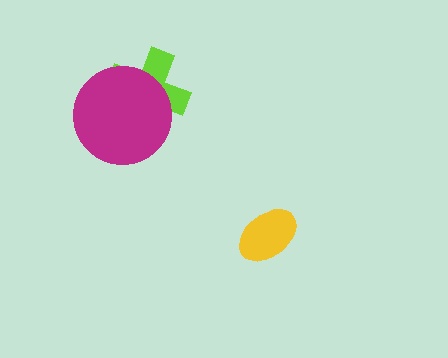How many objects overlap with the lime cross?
1 object overlaps with the lime cross.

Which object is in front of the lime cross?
The magenta circle is in front of the lime cross.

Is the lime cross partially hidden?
Yes, it is partially covered by another shape.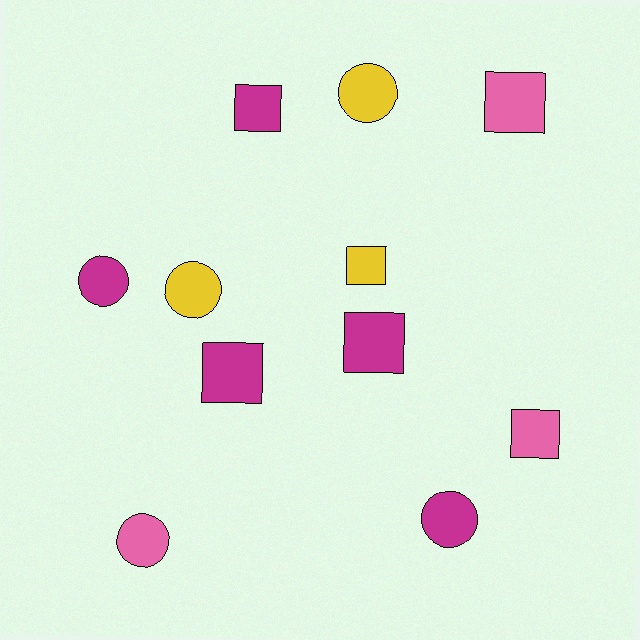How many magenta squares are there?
There are 3 magenta squares.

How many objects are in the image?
There are 11 objects.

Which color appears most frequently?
Magenta, with 5 objects.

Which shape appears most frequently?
Square, with 6 objects.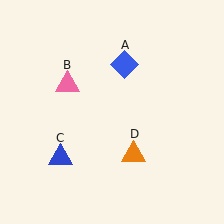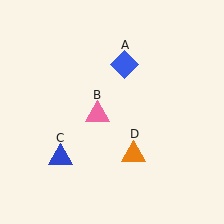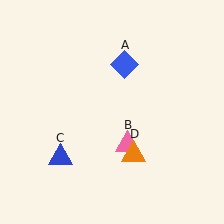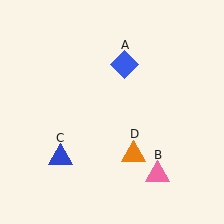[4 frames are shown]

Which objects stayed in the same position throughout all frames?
Blue diamond (object A) and blue triangle (object C) and orange triangle (object D) remained stationary.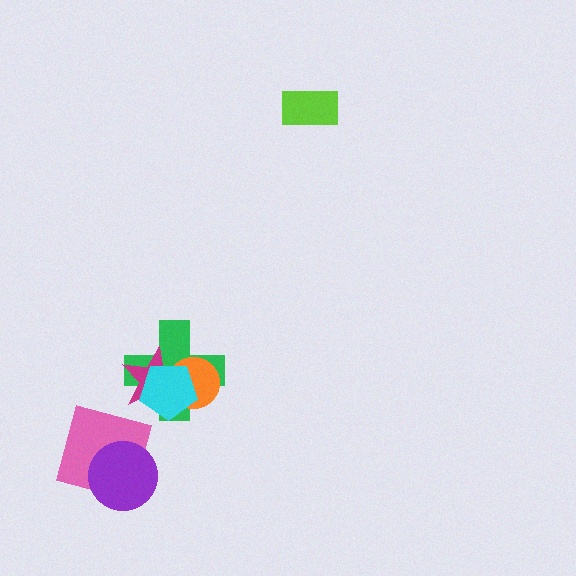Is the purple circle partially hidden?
No, no other shape covers it.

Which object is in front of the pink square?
The purple circle is in front of the pink square.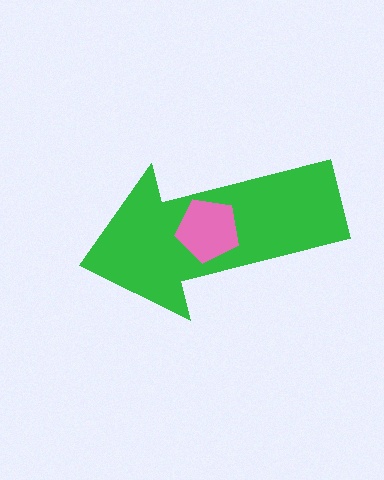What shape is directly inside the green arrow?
The pink pentagon.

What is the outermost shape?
The green arrow.